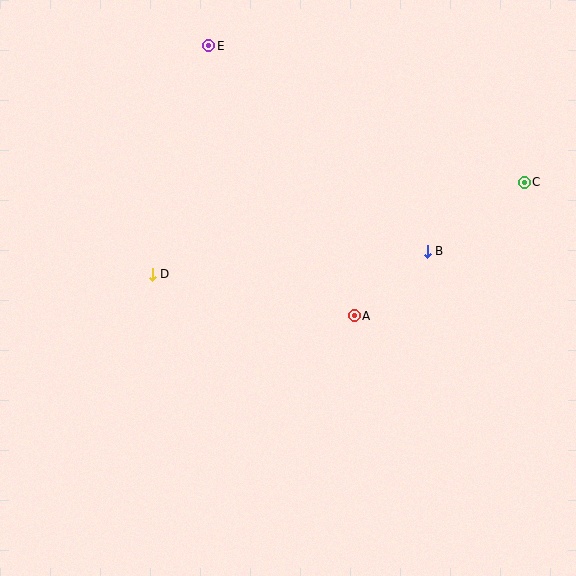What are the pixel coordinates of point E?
Point E is at (209, 46).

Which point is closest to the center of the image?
Point A at (354, 316) is closest to the center.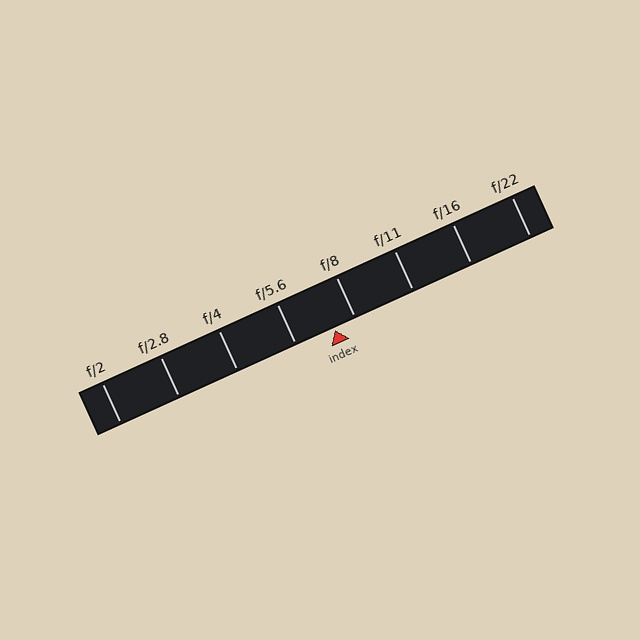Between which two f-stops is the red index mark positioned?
The index mark is between f/5.6 and f/8.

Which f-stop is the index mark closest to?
The index mark is closest to f/8.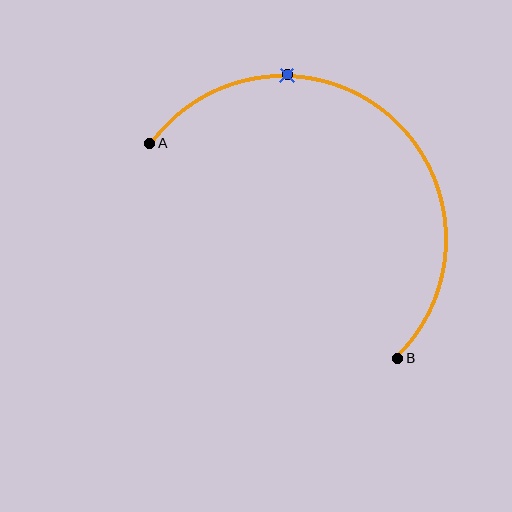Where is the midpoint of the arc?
The arc midpoint is the point on the curve farthest from the straight line joining A and B. It sits above and to the right of that line.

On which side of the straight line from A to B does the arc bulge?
The arc bulges above and to the right of the straight line connecting A and B.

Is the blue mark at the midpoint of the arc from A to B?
No. The blue mark lies on the arc but is closer to endpoint A. The arc midpoint would be at the point on the curve equidistant along the arc from both A and B.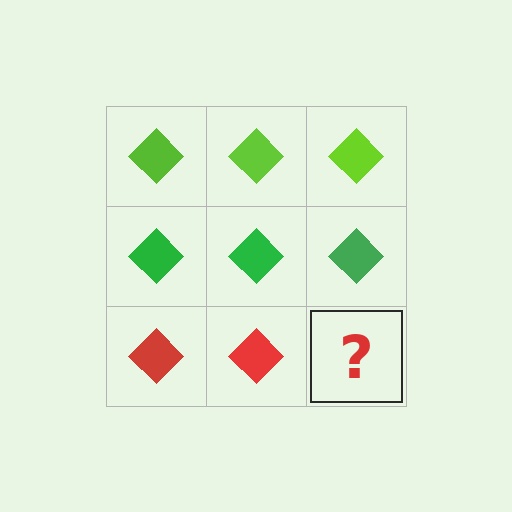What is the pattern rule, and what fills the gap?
The rule is that each row has a consistent color. The gap should be filled with a red diamond.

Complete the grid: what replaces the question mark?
The question mark should be replaced with a red diamond.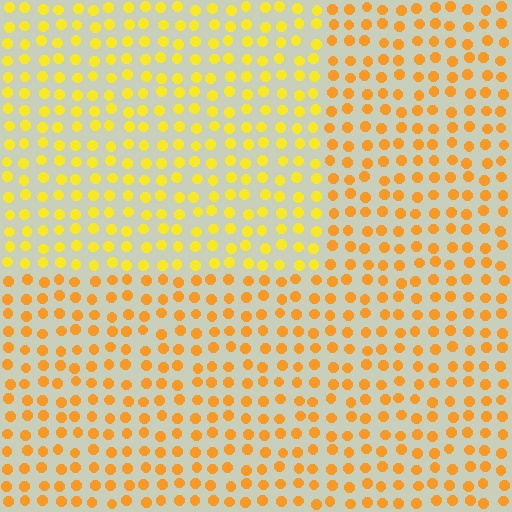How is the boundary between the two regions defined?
The boundary is defined purely by a slight shift in hue (about 23 degrees). Spacing, size, and orientation are identical on both sides.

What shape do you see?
I see a rectangle.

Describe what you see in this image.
The image is filled with small orange elements in a uniform arrangement. A rectangle-shaped region is visible where the elements are tinted to a slightly different hue, forming a subtle color boundary.